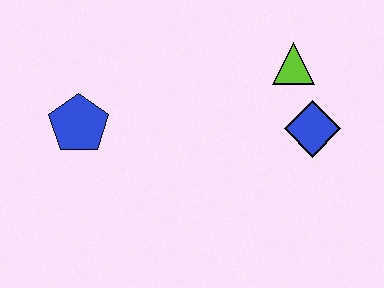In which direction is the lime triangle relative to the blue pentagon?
The lime triangle is to the right of the blue pentagon.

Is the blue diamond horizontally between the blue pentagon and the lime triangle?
No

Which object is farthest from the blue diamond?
The blue pentagon is farthest from the blue diamond.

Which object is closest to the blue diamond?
The lime triangle is closest to the blue diamond.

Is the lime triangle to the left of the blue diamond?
Yes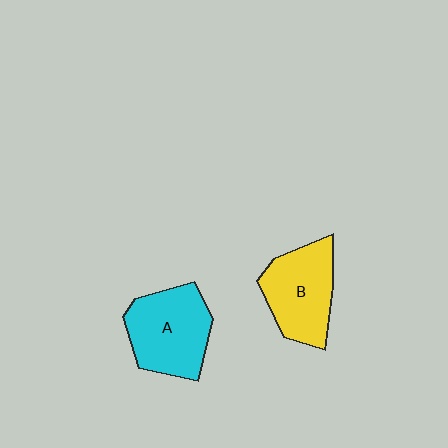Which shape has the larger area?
Shape A (cyan).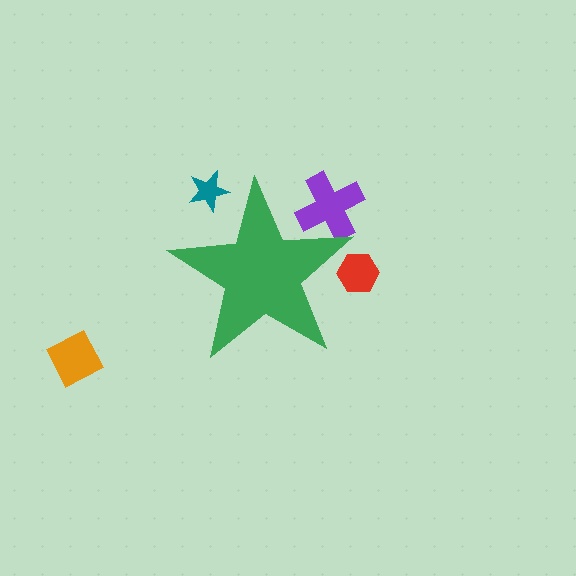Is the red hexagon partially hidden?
Yes, the red hexagon is partially hidden behind the green star.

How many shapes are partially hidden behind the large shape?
3 shapes are partially hidden.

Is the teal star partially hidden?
Yes, the teal star is partially hidden behind the green star.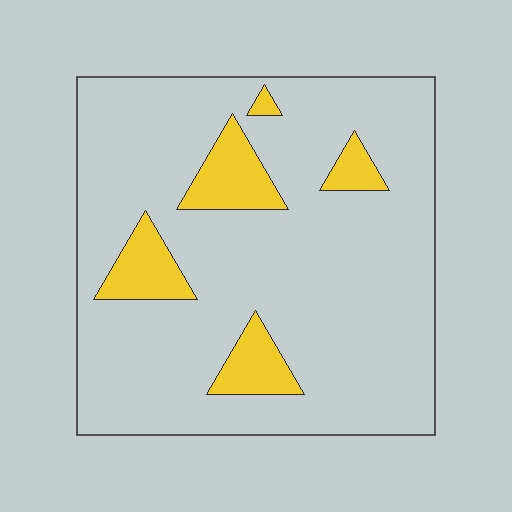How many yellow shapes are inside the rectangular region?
5.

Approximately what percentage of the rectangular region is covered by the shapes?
Approximately 15%.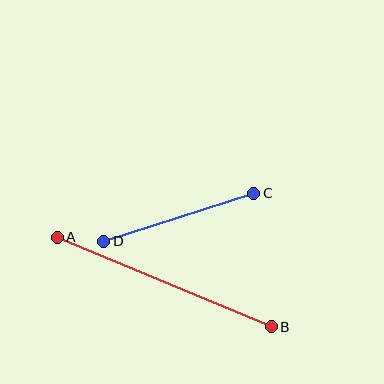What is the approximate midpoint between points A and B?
The midpoint is at approximately (164, 282) pixels.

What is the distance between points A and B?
The distance is approximately 232 pixels.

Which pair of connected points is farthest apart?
Points A and B are farthest apart.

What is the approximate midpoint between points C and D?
The midpoint is at approximately (179, 217) pixels.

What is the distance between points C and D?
The distance is approximately 157 pixels.